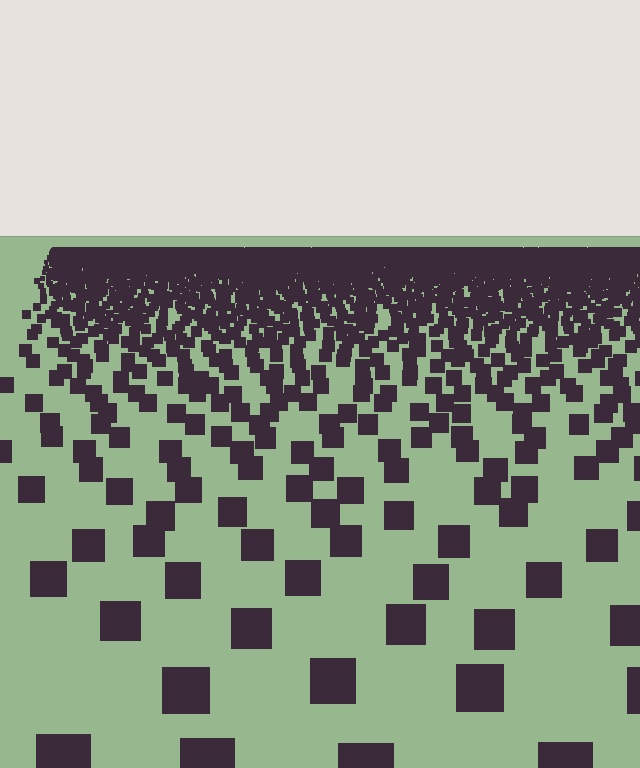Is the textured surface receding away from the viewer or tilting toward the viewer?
The surface is receding away from the viewer. Texture elements get smaller and denser toward the top.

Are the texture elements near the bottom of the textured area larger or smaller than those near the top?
Larger. Near the bottom, elements are closer to the viewer and appear at a bigger on-screen size.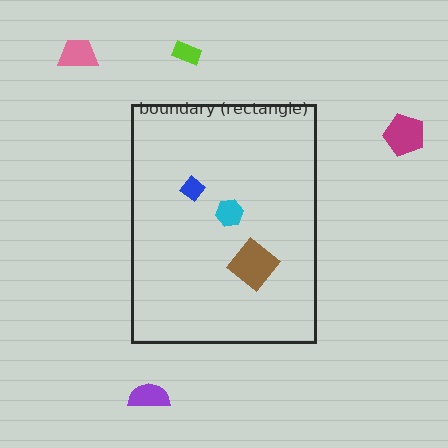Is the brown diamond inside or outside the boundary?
Inside.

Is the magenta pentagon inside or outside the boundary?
Outside.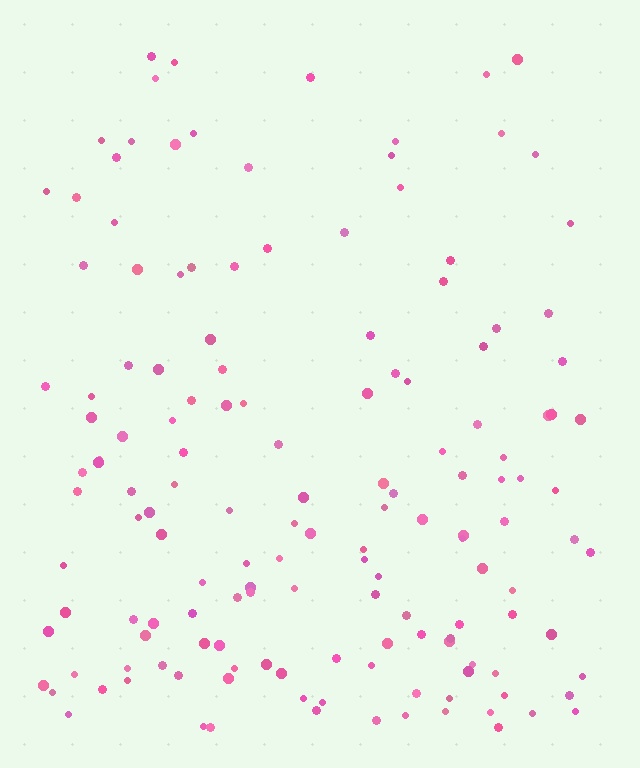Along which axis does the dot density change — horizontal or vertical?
Vertical.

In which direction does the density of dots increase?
From top to bottom, with the bottom side densest.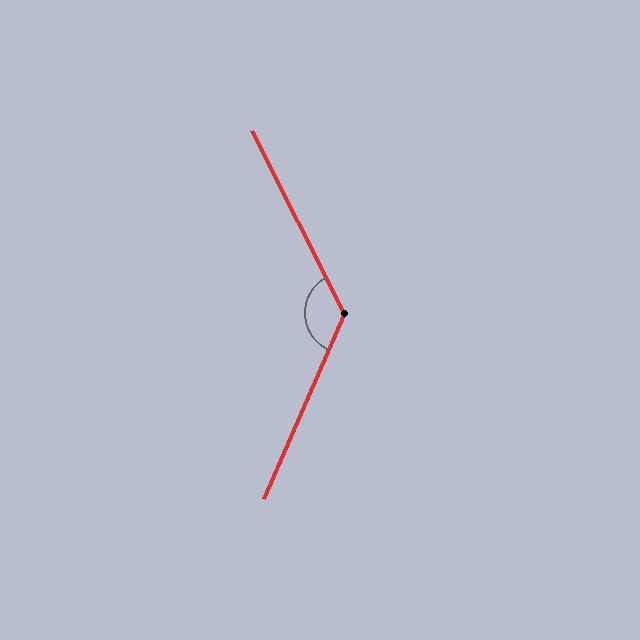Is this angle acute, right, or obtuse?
It is obtuse.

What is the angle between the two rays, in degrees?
Approximately 130 degrees.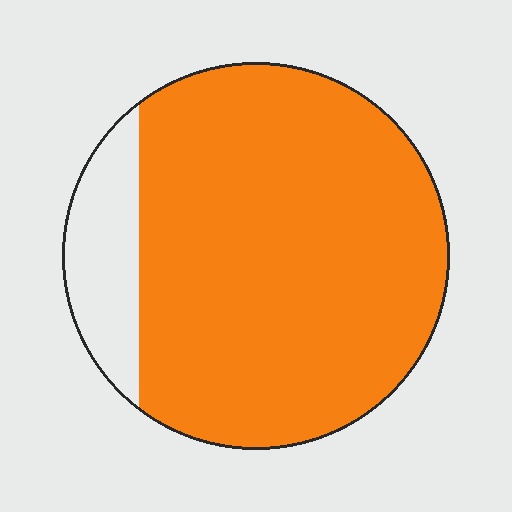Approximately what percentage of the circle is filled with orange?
Approximately 85%.